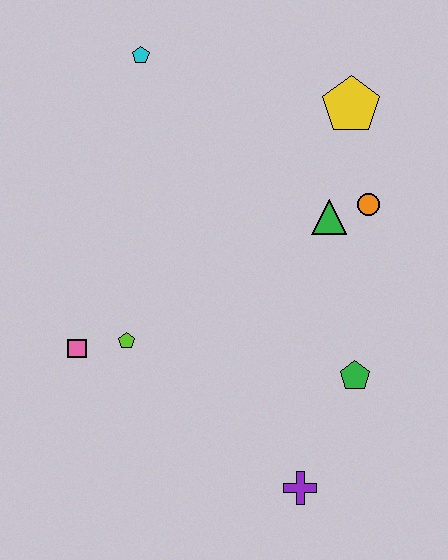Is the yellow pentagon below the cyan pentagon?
Yes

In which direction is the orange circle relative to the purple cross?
The orange circle is above the purple cross.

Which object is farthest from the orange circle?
The pink square is farthest from the orange circle.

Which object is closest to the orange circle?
The green triangle is closest to the orange circle.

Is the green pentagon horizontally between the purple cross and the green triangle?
No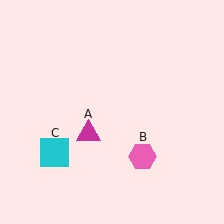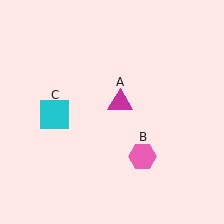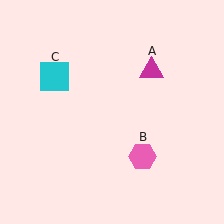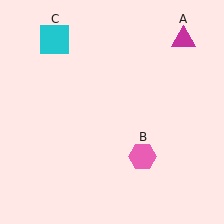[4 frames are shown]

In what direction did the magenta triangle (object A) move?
The magenta triangle (object A) moved up and to the right.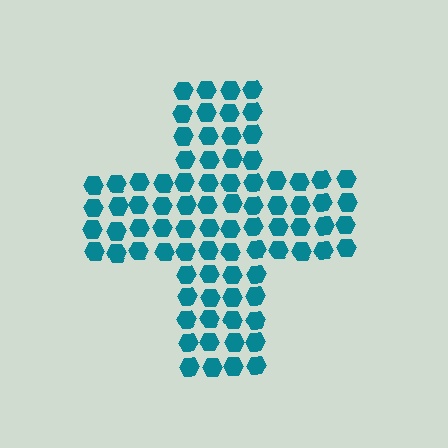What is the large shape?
The large shape is a cross.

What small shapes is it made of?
It is made of small hexagons.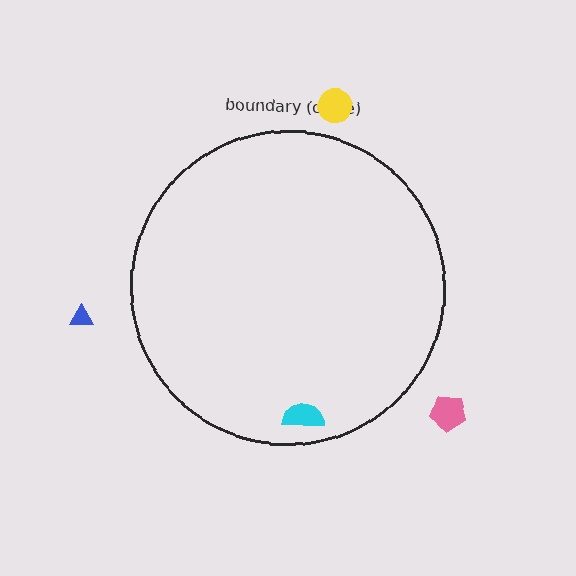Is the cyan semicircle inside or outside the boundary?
Inside.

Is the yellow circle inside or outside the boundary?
Outside.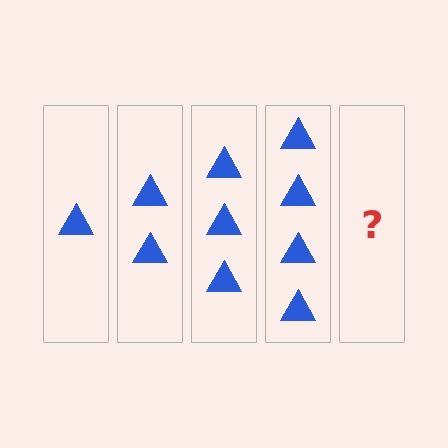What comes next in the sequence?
The next element should be 5 triangles.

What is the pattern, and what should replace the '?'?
The pattern is that each step adds one more triangle. The '?' should be 5 triangles.